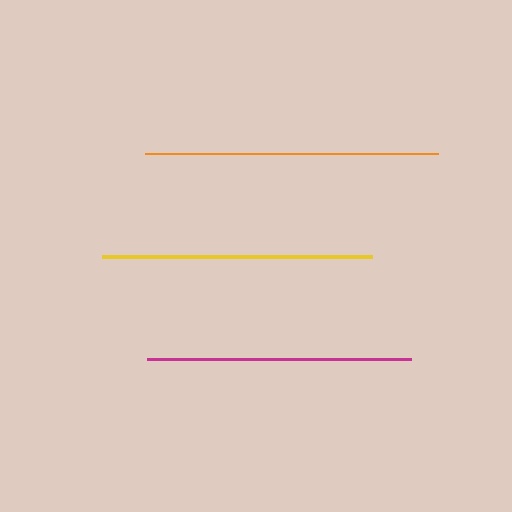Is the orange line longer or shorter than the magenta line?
The orange line is longer than the magenta line.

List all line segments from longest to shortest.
From longest to shortest: orange, yellow, magenta.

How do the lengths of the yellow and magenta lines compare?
The yellow and magenta lines are approximately the same length.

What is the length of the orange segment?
The orange segment is approximately 293 pixels long.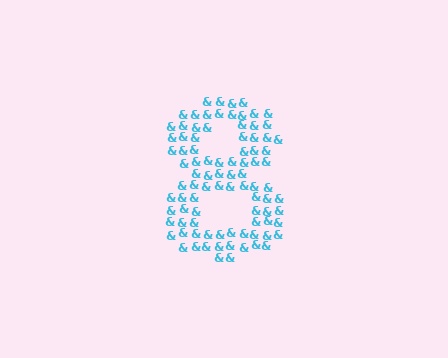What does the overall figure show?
The overall figure shows the digit 8.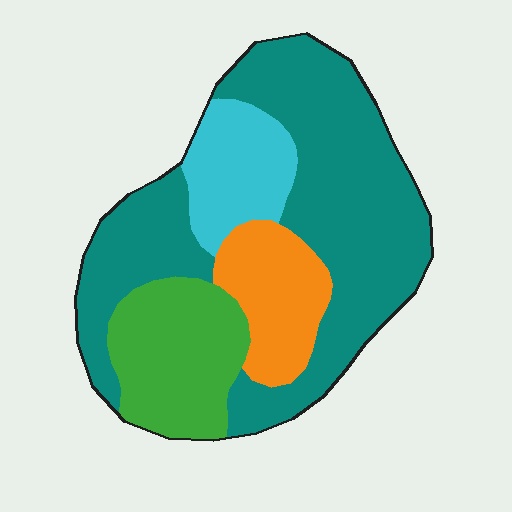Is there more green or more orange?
Green.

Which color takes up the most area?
Teal, at roughly 55%.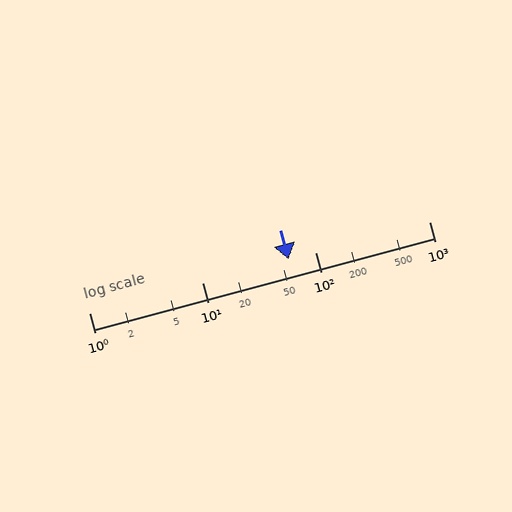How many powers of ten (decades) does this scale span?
The scale spans 3 decades, from 1 to 1000.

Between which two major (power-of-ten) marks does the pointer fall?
The pointer is between 10 and 100.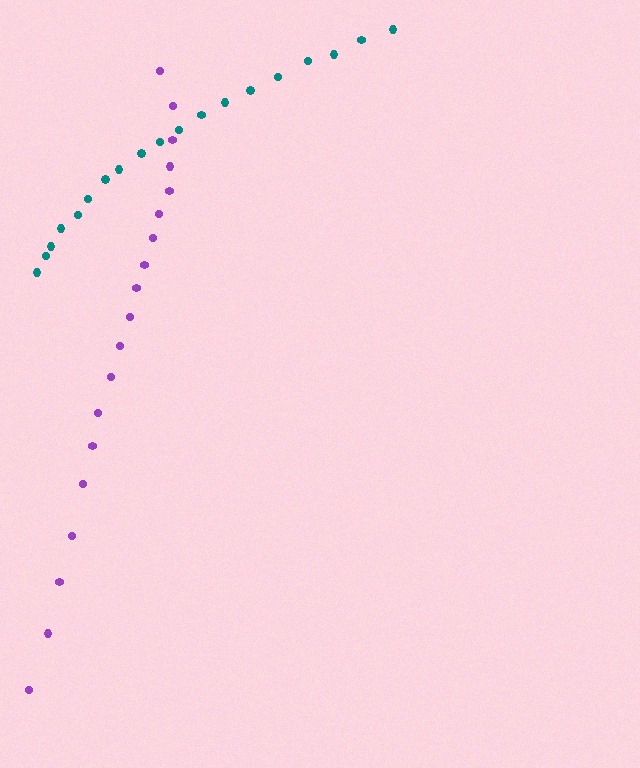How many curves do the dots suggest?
There are 2 distinct paths.